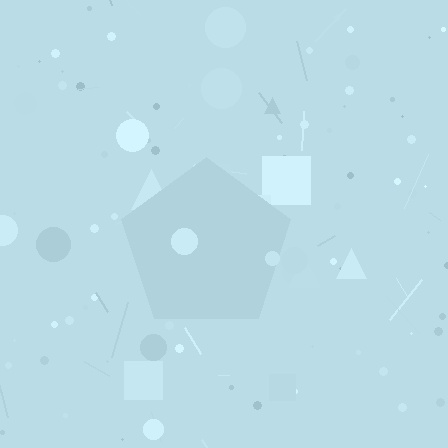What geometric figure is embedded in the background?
A pentagon is embedded in the background.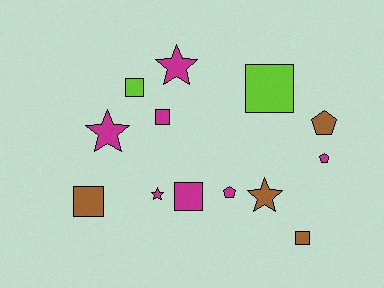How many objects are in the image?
There are 13 objects.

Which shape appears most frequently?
Square, with 6 objects.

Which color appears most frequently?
Magenta, with 7 objects.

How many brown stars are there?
There is 1 brown star.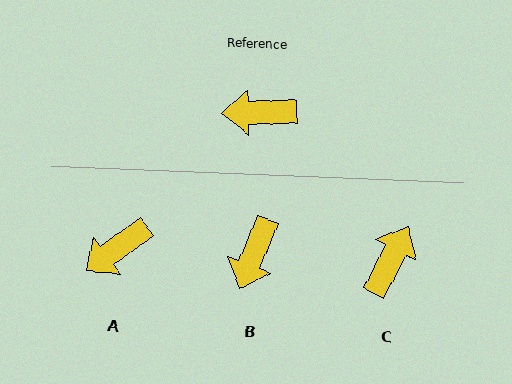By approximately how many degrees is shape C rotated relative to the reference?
Approximately 118 degrees clockwise.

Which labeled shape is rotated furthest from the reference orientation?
C, about 118 degrees away.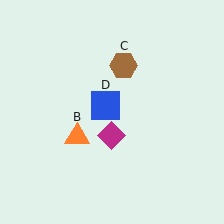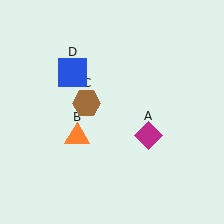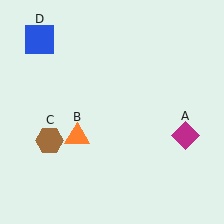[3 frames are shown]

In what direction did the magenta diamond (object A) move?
The magenta diamond (object A) moved right.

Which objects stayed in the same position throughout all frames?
Orange triangle (object B) remained stationary.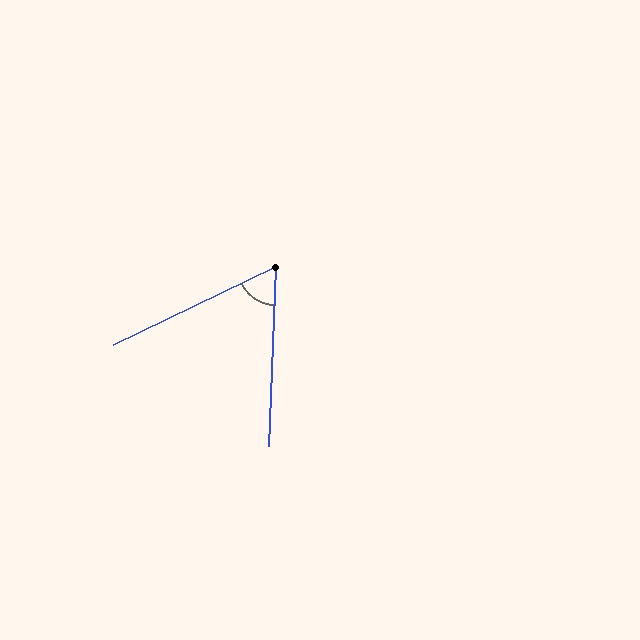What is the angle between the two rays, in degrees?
Approximately 62 degrees.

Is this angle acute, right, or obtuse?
It is acute.